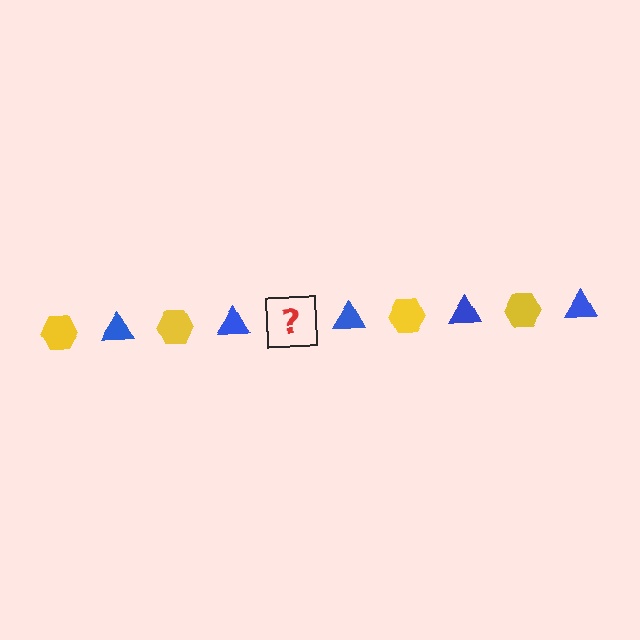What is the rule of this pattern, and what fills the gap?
The rule is that the pattern alternates between yellow hexagon and blue triangle. The gap should be filled with a yellow hexagon.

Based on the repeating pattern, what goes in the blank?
The blank should be a yellow hexagon.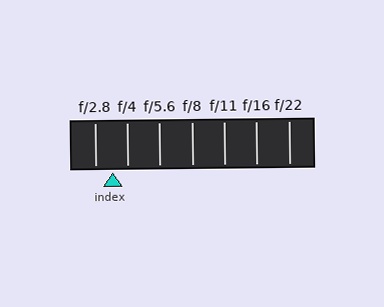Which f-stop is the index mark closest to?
The index mark is closest to f/4.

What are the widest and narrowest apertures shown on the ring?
The widest aperture shown is f/2.8 and the narrowest is f/22.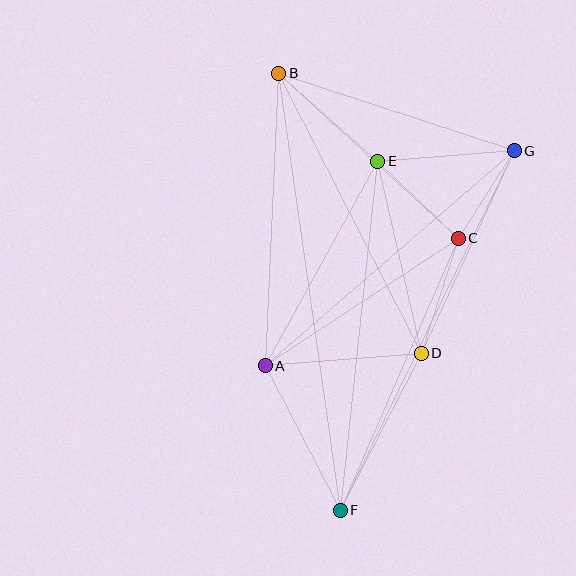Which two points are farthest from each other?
Points B and F are farthest from each other.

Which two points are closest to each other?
Points C and G are closest to each other.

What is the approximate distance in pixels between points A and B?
The distance between A and B is approximately 293 pixels.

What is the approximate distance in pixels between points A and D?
The distance between A and D is approximately 156 pixels.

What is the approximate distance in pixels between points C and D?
The distance between C and D is approximately 121 pixels.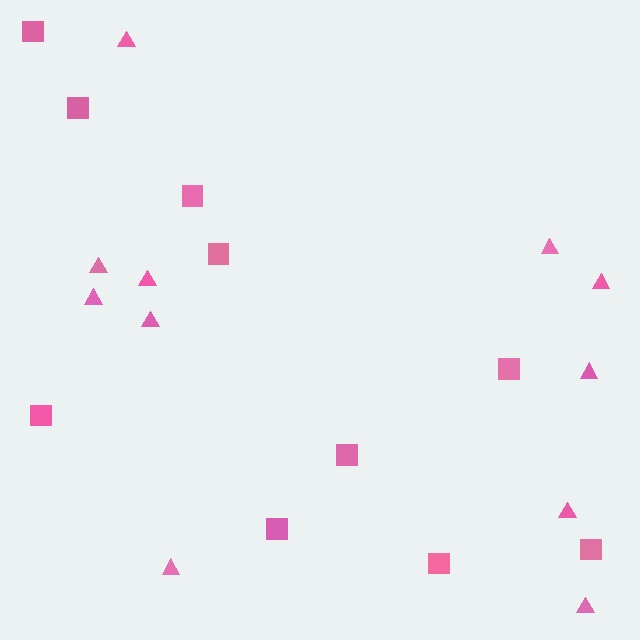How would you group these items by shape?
There are 2 groups: one group of squares (10) and one group of triangles (11).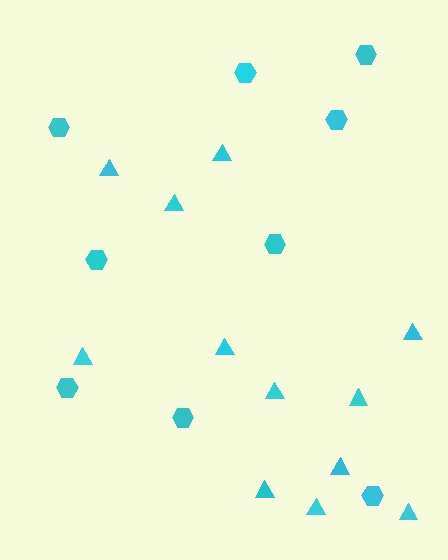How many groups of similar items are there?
There are 2 groups: one group of hexagons (9) and one group of triangles (12).